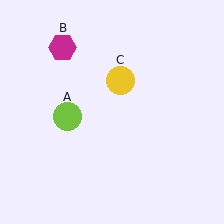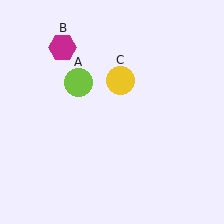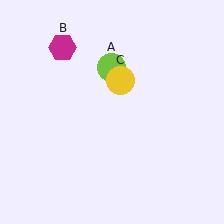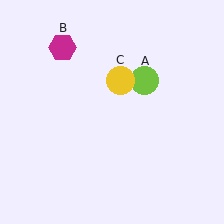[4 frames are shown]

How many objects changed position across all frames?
1 object changed position: lime circle (object A).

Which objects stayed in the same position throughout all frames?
Magenta hexagon (object B) and yellow circle (object C) remained stationary.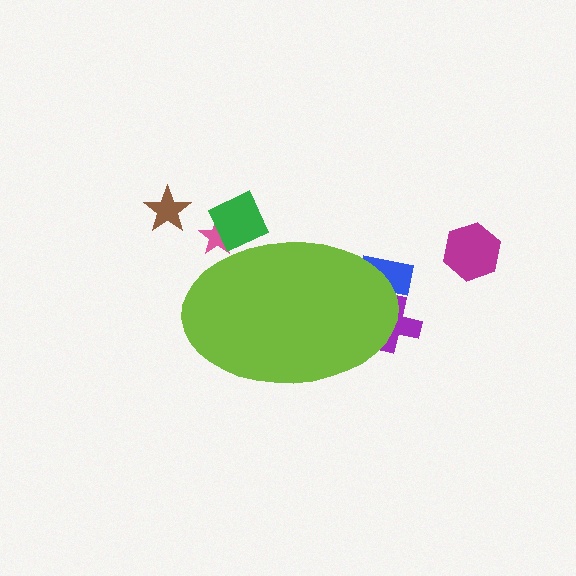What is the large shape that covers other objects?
A lime ellipse.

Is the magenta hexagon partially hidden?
No, the magenta hexagon is fully visible.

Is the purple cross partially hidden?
Yes, the purple cross is partially hidden behind the lime ellipse.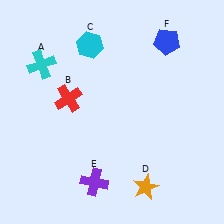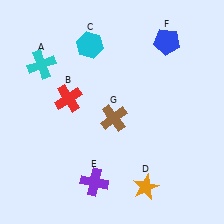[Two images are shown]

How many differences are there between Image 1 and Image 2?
There is 1 difference between the two images.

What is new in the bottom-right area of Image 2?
A brown cross (G) was added in the bottom-right area of Image 2.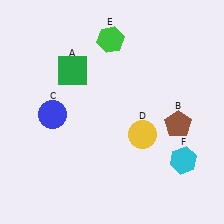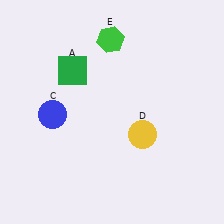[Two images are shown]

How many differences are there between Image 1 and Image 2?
There are 2 differences between the two images.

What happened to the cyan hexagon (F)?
The cyan hexagon (F) was removed in Image 2. It was in the bottom-right area of Image 1.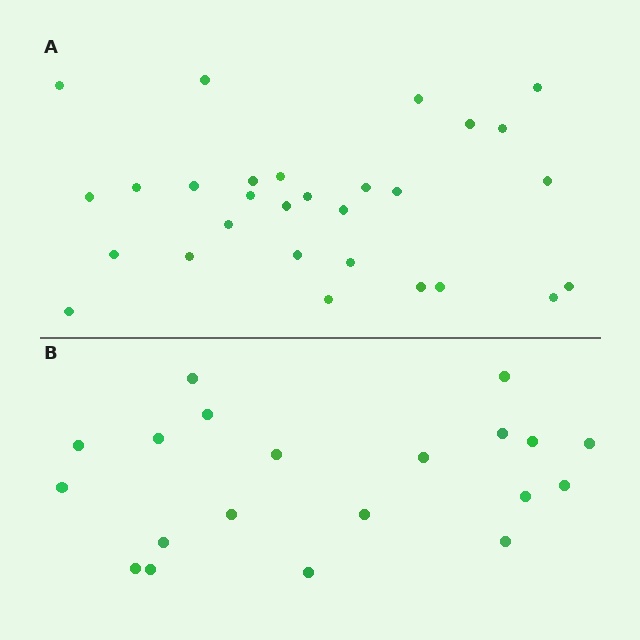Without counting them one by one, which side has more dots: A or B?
Region A (the top region) has more dots.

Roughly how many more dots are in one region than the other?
Region A has roughly 8 or so more dots than region B.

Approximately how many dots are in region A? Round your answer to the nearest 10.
About 30 dots. (The exact count is 29, which rounds to 30.)